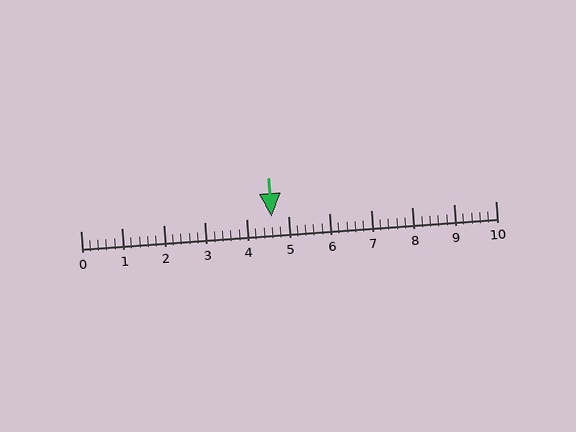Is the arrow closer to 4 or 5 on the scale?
The arrow is closer to 5.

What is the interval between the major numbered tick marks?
The major tick marks are spaced 1 units apart.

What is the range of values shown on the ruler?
The ruler shows values from 0 to 10.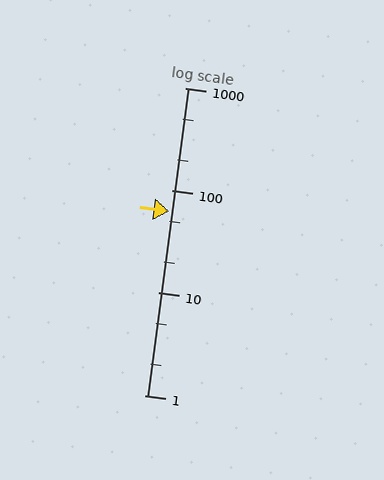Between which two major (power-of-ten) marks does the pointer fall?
The pointer is between 10 and 100.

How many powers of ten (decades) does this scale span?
The scale spans 3 decades, from 1 to 1000.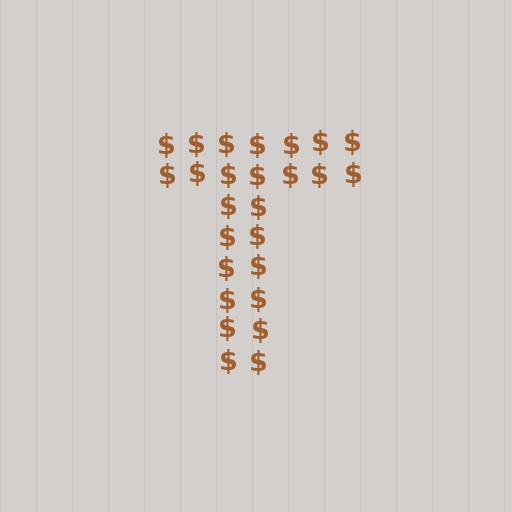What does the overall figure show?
The overall figure shows the letter T.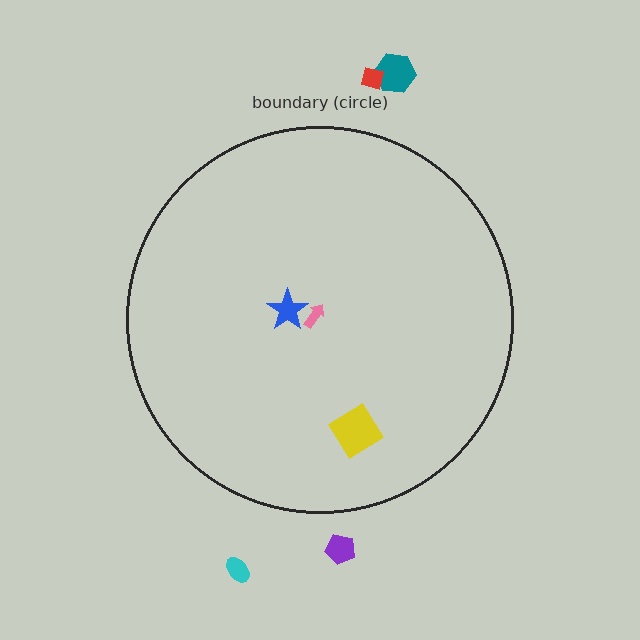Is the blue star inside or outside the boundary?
Inside.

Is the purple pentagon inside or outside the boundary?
Outside.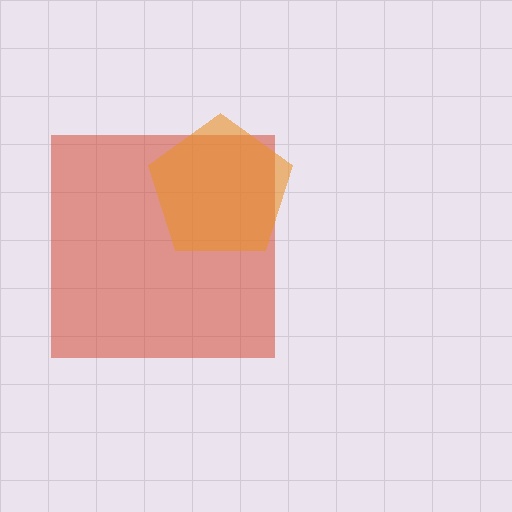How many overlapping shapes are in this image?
There are 2 overlapping shapes in the image.